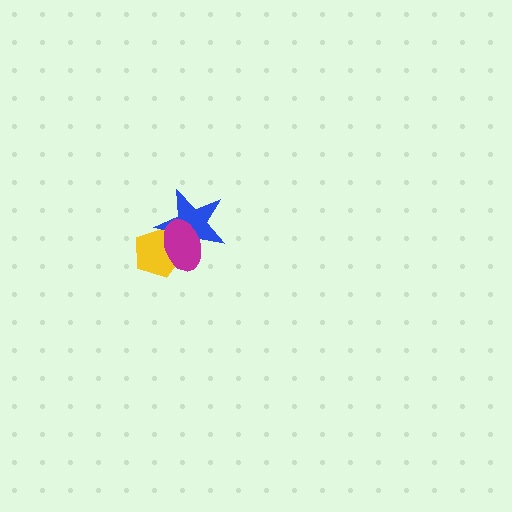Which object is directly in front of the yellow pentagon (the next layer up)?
The blue star is directly in front of the yellow pentagon.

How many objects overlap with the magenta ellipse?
2 objects overlap with the magenta ellipse.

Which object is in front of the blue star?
The magenta ellipse is in front of the blue star.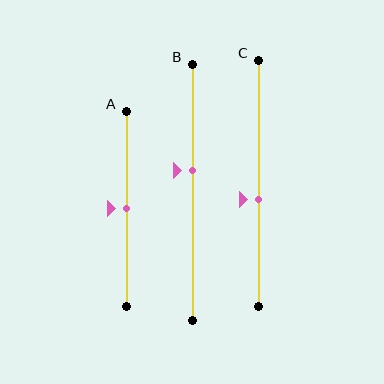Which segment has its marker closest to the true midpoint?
Segment A has its marker closest to the true midpoint.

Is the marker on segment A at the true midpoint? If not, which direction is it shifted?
Yes, the marker on segment A is at the true midpoint.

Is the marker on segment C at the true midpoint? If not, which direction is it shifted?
No, the marker on segment C is shifted downward by about 7% of the segment length.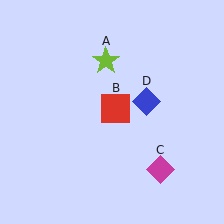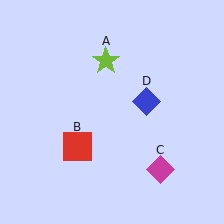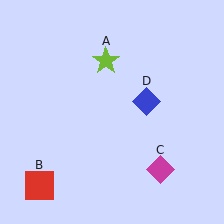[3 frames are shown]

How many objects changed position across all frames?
1 object changed position: red square (object B).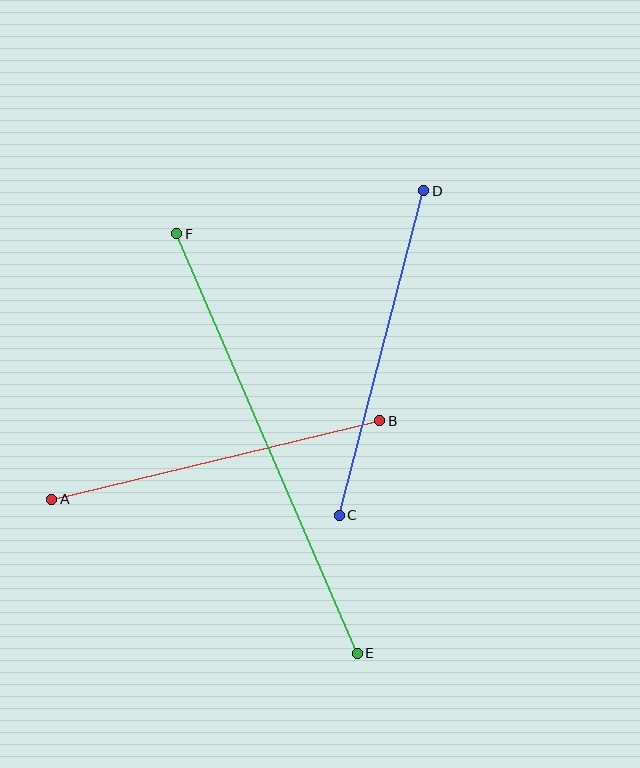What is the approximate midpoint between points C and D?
The midpoint is at approximately (382, 353) pixels.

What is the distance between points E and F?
The distance is approximately 457 pixels.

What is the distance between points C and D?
The distance is approximately 336 pixels.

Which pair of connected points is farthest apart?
Points E and F are farthest apart.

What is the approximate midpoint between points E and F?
The midpoint is at approximately (267, 444) pixels.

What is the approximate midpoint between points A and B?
The midpoint is at approximately (216, 460) pixels.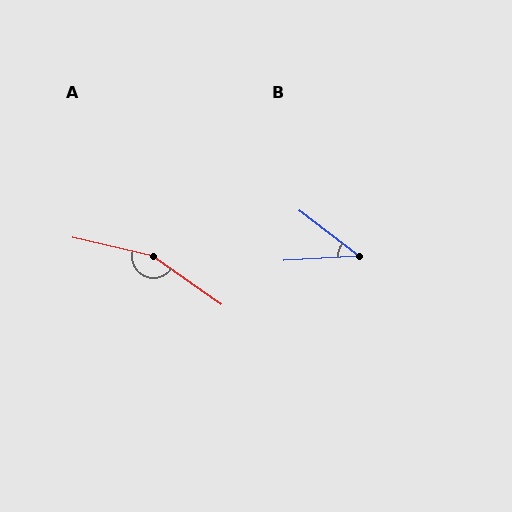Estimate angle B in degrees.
Approximately 40 degrees.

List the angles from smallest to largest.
B (40°), A (157°).